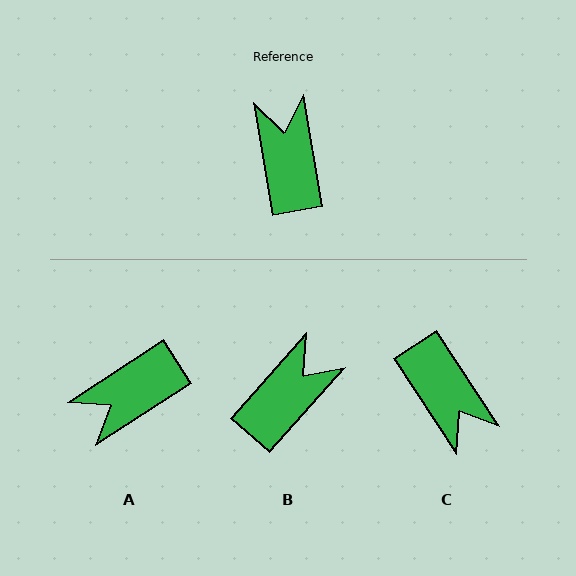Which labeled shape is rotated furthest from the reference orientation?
C, about 156 degrees away.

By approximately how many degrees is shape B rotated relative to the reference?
Approximately 51 degrees clockwise.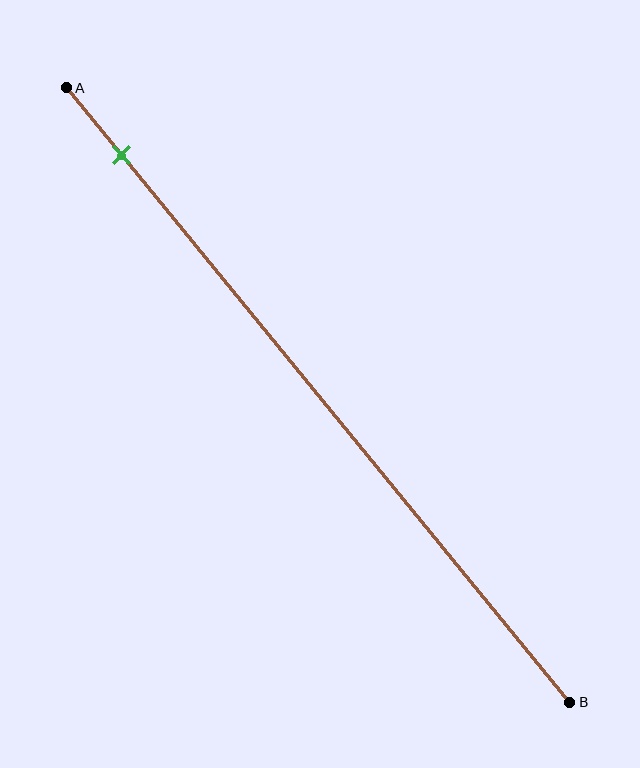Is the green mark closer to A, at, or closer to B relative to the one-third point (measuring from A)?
The green mark is closer to point A than the one-third point of segment AB.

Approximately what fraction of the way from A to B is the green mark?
The green mark is approximately 10% of the way from A to B.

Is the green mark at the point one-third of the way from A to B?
No, the mark is at about 10% from A, not at the 33% one-third point.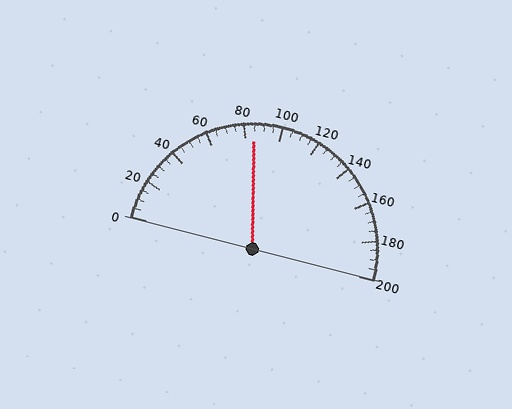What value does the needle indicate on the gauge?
The needle indicates approximately 85.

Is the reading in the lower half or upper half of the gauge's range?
The reading is in the lower half of the range (0 to 200).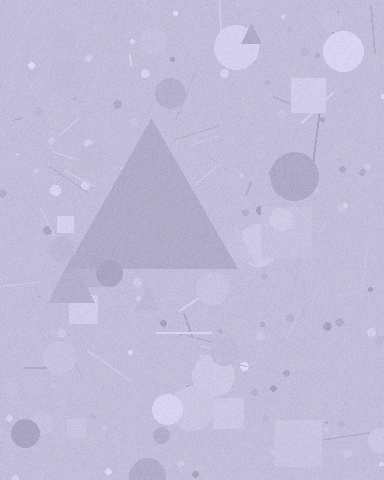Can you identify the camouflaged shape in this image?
The camouflaged shape is a triangle.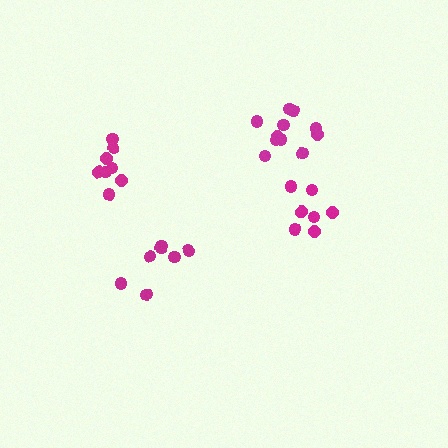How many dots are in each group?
Group 1: 8 dots, Group 2: 7 dots, Group 3: 11 dots, Group 4: 7 dots (33 total).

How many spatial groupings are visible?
There are 4 spatial groupings.